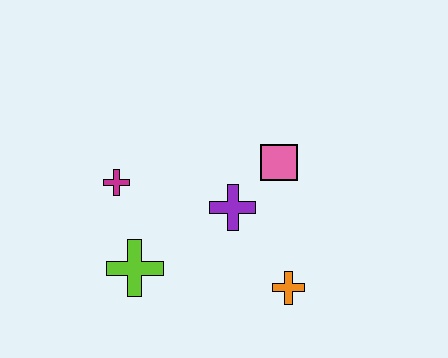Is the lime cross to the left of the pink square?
Yes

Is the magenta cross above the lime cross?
Yes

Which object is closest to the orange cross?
The purple cross is closest to the orange cross.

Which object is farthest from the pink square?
The lime cross is farthest from the pink square.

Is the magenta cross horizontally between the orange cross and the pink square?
No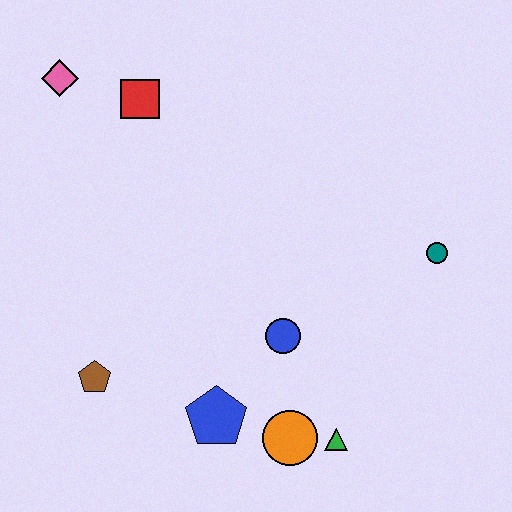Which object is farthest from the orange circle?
The pink diamond is farthest from the orange circle.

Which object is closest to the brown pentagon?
The blue pentagon is closest to the brown pentagon.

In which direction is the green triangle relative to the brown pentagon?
The green triangle is to the right of the brown pentagon.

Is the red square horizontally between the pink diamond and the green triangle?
Yes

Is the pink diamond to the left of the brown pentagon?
Yes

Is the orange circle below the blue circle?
Yes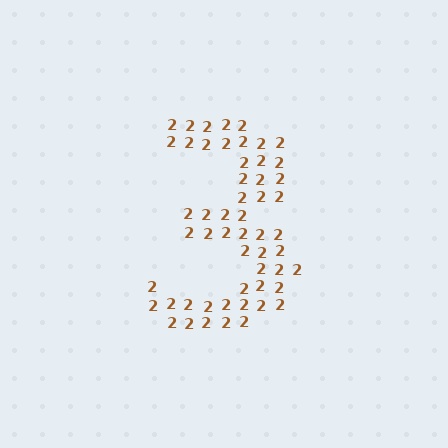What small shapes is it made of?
It is made of small digit 2's.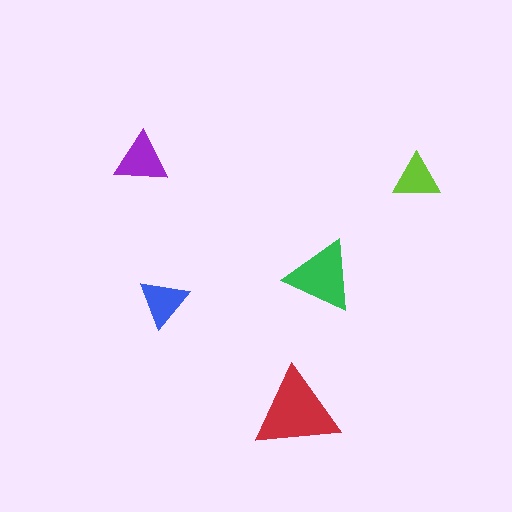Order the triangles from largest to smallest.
the red one, the green one, the purple one, the blue one, the lime one.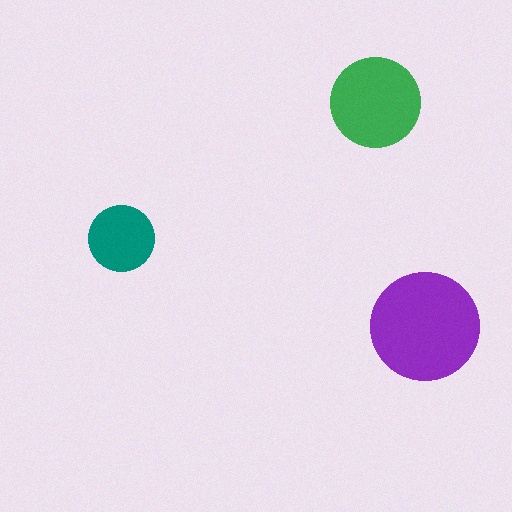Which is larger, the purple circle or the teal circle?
The purple one.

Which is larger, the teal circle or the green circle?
The green one.